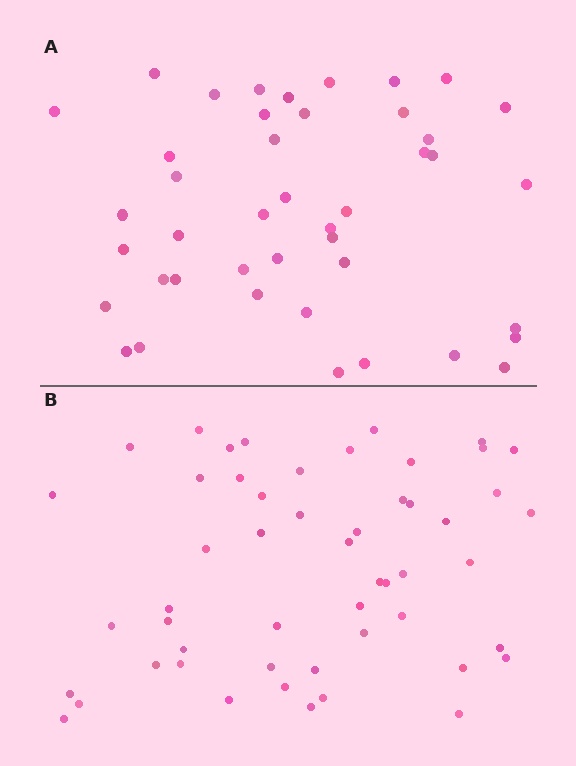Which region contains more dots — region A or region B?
Region B (the bottom region) has more dots.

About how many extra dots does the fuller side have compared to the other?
Region B has roughly 8 or so more dots than region A.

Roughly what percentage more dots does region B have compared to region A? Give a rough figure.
About 20% more.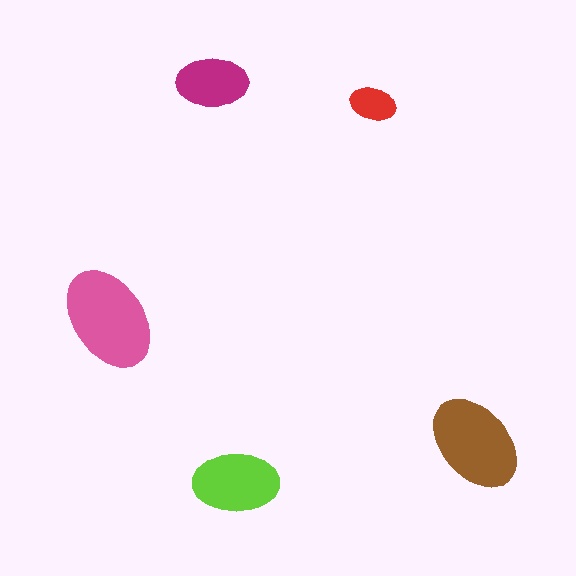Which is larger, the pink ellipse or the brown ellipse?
The pink one.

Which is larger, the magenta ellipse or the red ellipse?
The magenta one.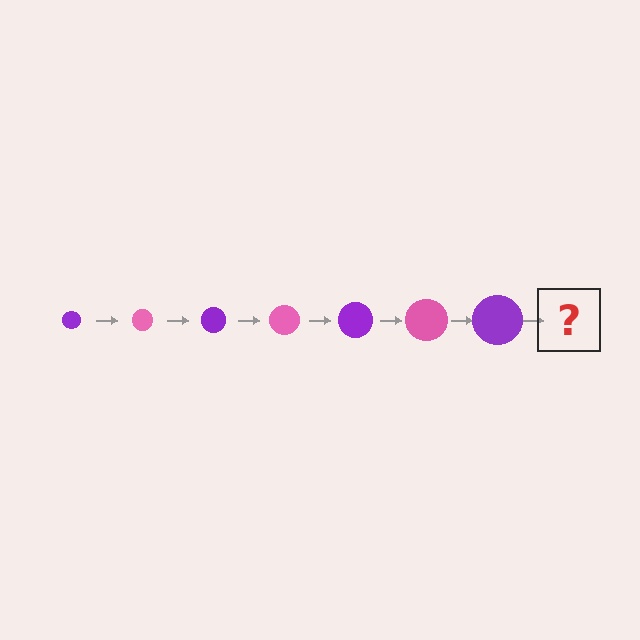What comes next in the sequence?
The next element should be a pink circle, larger than the previous one.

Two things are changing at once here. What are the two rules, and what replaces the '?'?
The two rules are that the circle grows larger each step and the color cycles through purple and pink. The '?' should be a pink circle, larger than the previous one.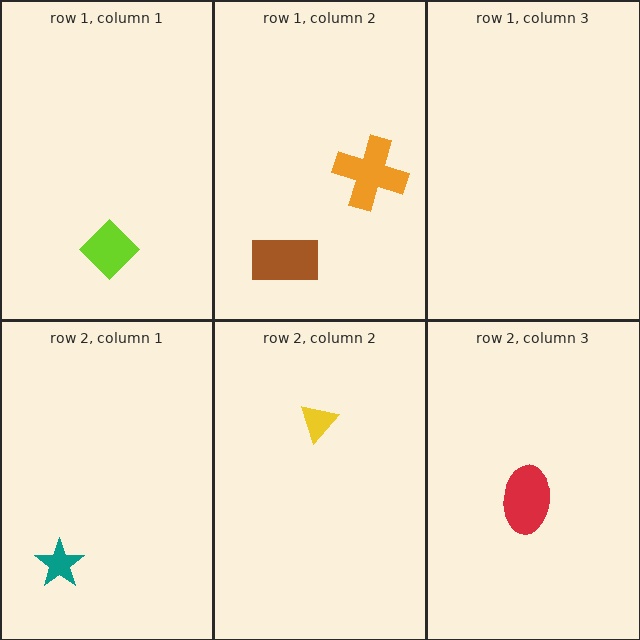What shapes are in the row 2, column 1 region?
The teal star.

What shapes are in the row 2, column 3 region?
The red ellipse.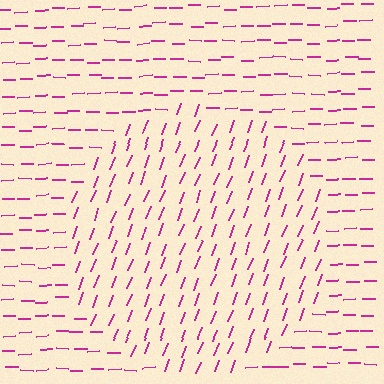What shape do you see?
I see a circle.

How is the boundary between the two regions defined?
The boundary is defined purely by a change in line orientation (approximately 69 degrees difference). All lines are the same color and thickness.